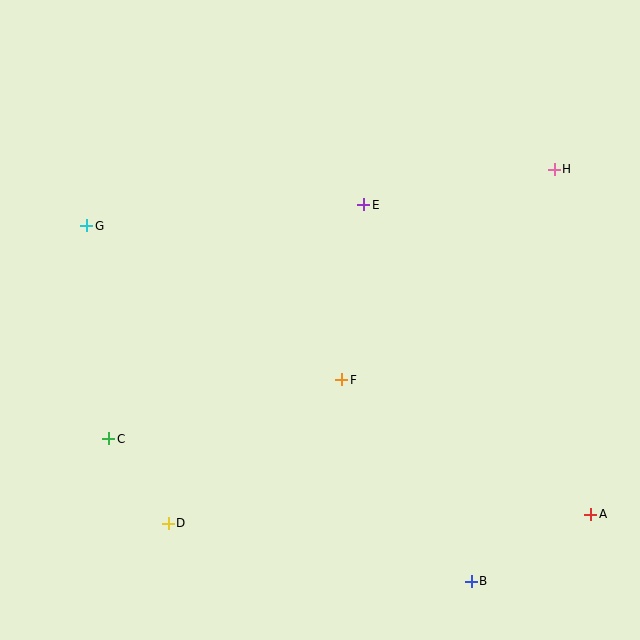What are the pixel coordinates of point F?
Point F is at (342, 380).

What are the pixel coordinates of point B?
Point B is at (471, 581).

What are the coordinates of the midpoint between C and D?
The midpoint between C and D is at (138, 481).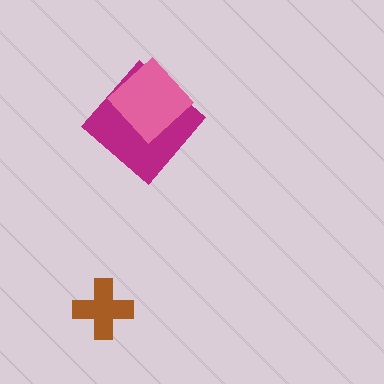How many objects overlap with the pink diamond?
1 object overlaps with the pink diamond.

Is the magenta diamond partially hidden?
Yes, it is partially covered by another shape.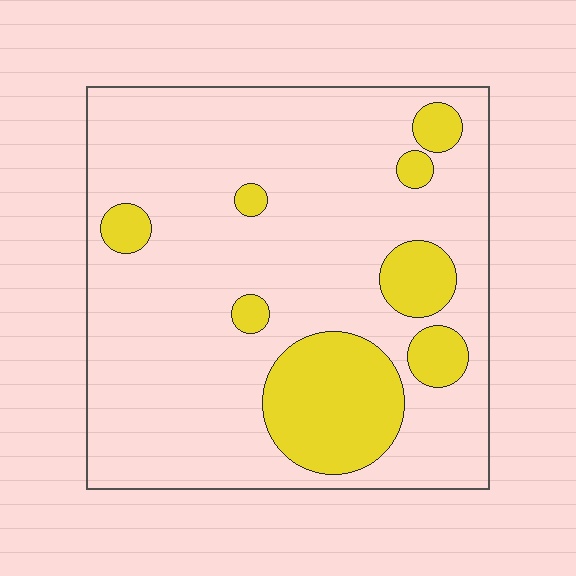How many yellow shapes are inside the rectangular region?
8.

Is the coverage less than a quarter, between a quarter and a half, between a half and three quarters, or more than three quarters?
Less than a quarter.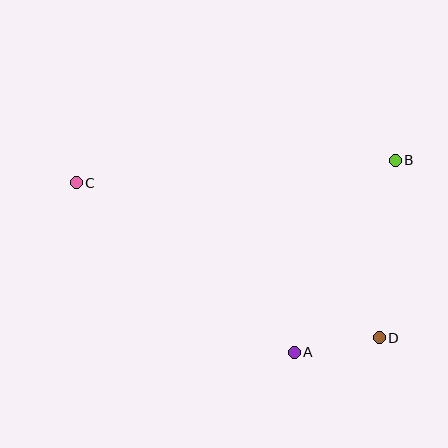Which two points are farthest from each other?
Points C and D are farthest from each other.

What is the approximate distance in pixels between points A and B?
The distance between A and B is approximately 217 pixels.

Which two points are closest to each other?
Points A and D are closest to each other.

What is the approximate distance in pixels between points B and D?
The distance between B and D is approximately 178 pixels.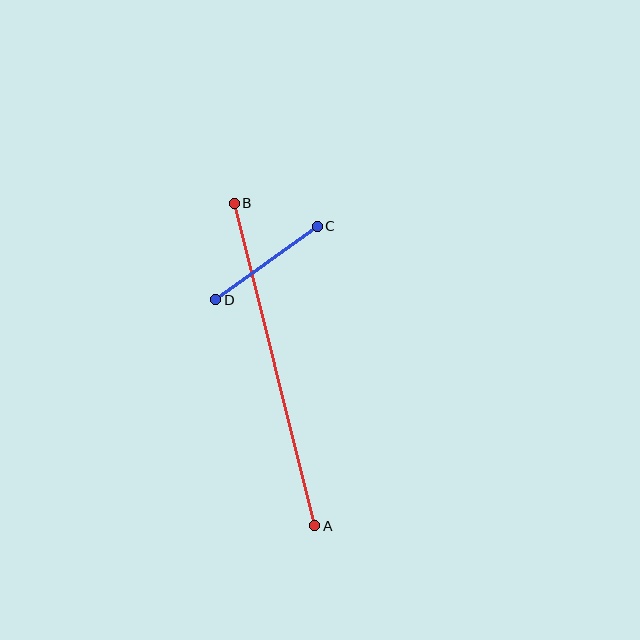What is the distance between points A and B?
The distance is approximately 332 pixels.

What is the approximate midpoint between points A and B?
The midpoint is at approximately (274, 365) pixels.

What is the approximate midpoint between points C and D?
The midpoint is at approximately (267, 263) pixels.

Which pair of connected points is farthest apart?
Points A and B are farthest apart.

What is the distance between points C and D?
The distance is approximately 125 pixels.